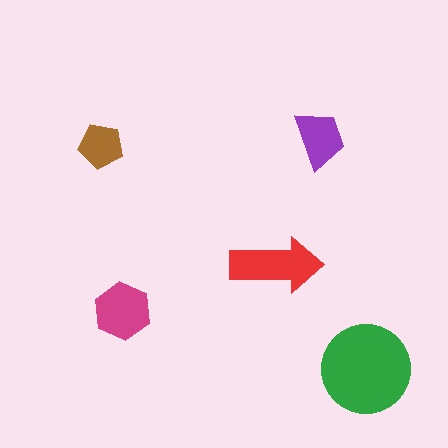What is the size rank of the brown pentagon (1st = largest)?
5th.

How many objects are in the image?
There are 5 objects in the image.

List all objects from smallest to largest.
The brown pentagon, the purple trapezoid, the magenta hexagon, the red arrow, the green circle.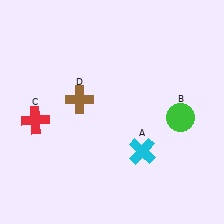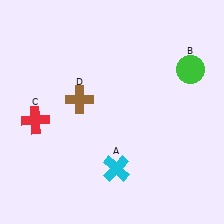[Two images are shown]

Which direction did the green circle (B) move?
The green circle (B) moved up.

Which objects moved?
The objects that moved are: the cyan cross (A), the green circle (B).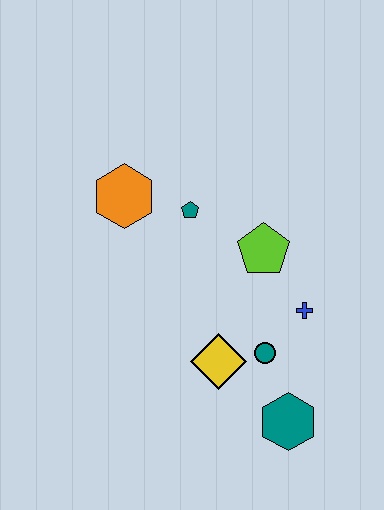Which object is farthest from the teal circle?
The orange hexagon is farthest from the teal circle.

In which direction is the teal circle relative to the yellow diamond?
The teal circle is to the right of the yellow diamond.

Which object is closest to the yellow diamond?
The teal circle is closest to the yellow diamond.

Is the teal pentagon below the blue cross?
No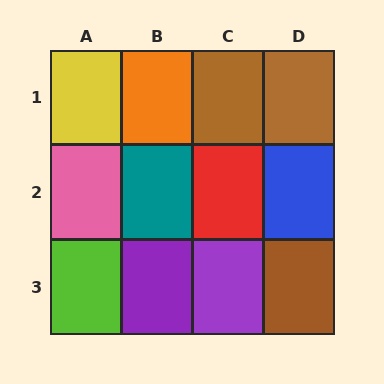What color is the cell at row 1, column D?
Brown.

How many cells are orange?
1 cell is orange.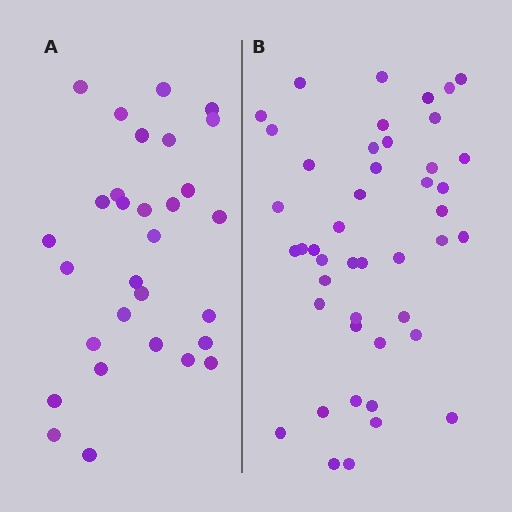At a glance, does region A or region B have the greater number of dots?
Region B (the right region) has more dots.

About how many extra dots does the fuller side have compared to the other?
Region B has approximately 15 more dots than region A.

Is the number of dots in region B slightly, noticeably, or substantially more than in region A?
Region B has substantially more. The ratio is roughly 1.5 to 1.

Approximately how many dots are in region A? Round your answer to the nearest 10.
About 30 dots.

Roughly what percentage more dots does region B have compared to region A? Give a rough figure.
About 50% more.